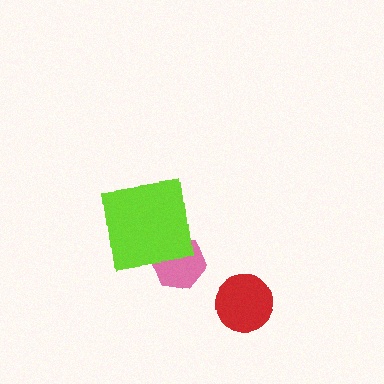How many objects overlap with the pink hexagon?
1 object overlaps with the pink hexagon.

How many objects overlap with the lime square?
1 object overlaps with the lime square.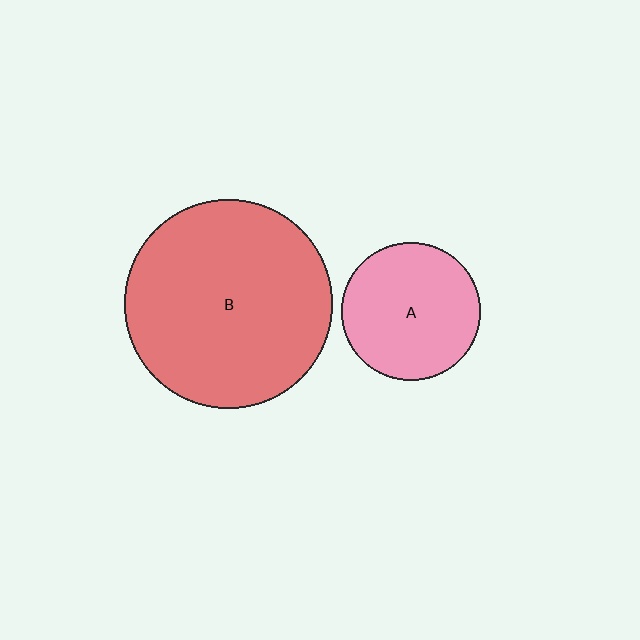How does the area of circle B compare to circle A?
Approximately 2.3 times.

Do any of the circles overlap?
No, none of the circles overlap.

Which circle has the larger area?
Circle B (red).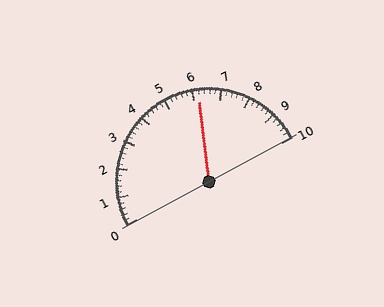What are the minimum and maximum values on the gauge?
The gauge ranges from 0 to 10.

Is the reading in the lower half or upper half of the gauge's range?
The reading is in the upper half of the range (0 to 10).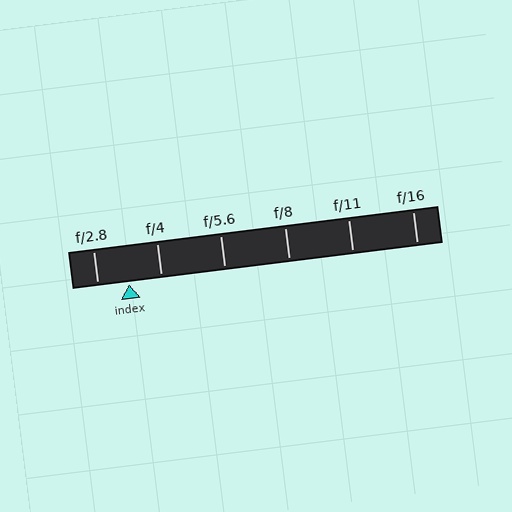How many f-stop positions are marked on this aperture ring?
There are 6 f-stop positions marked.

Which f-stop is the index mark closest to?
The index mark is closest to f/2.8.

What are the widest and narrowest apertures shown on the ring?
The widest aperture shown is f/2.8 and the narrowest is f/16.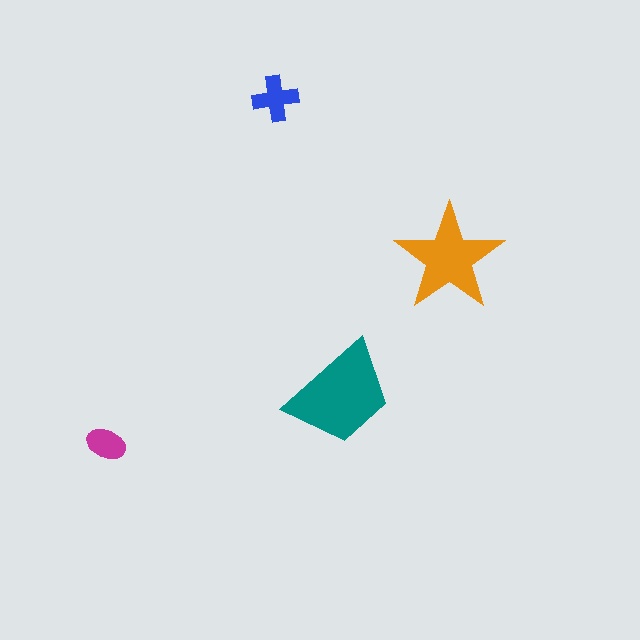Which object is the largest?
The teal trapezoid.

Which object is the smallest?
The magenta ellipse.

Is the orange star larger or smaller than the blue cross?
Larger.